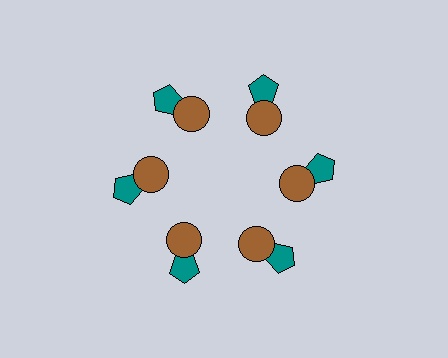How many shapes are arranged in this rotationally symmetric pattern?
There are 12 shapes, arranged in 6 groups of 2.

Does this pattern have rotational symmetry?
Yes, this pattern has 6-fold rotational symmetry. It looks the same after rotating 60 degrees around the center.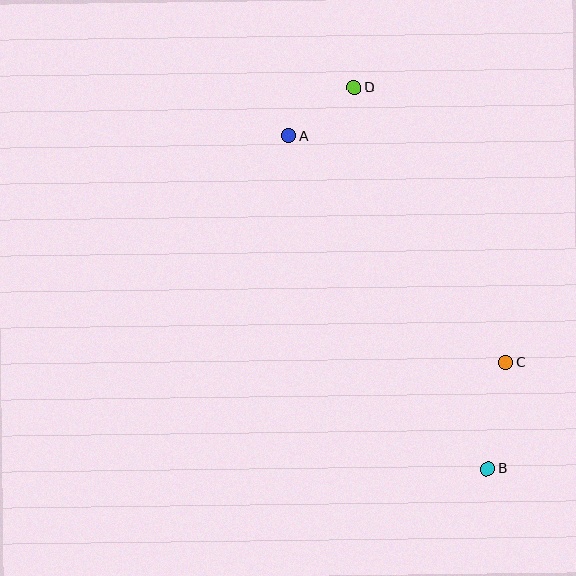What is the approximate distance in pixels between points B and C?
The distance between B and C is approximately 107 pixels.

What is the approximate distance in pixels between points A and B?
The distance between A and B is approximately 388 pixels.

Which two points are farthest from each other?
Points B and D are farthest from each other.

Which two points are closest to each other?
Points A and D are closest to each other.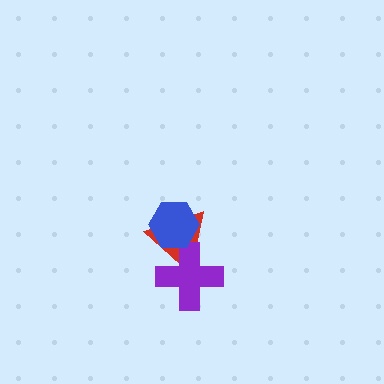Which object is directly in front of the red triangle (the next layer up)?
The purple cross is directly in front of the red triangle.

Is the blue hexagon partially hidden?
No, no other shape covers it.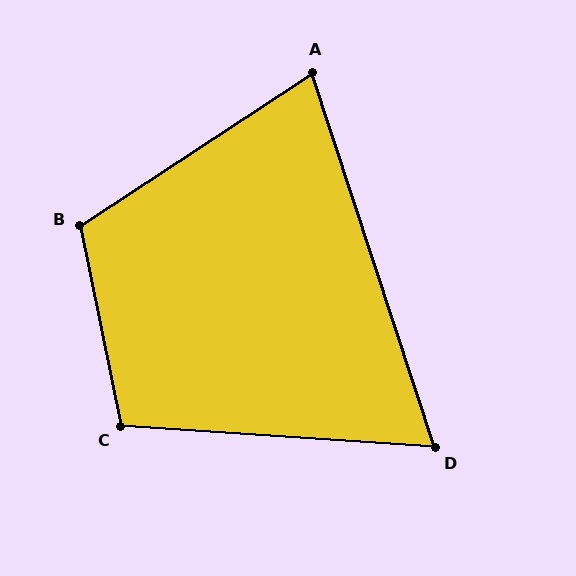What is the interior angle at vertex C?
Approximately 105 degrees (obtuse).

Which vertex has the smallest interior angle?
D, at approximately 68 degrees.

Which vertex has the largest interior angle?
B, at approximately 112 degrees.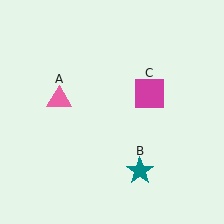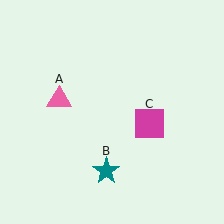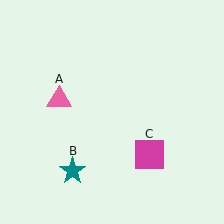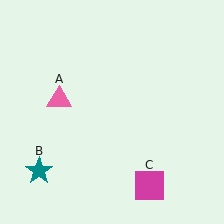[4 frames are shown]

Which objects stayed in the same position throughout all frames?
Pink triangle (object A) remained stationary.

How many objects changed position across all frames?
2 objects changed position: teal star (object B), magenta square (object C).